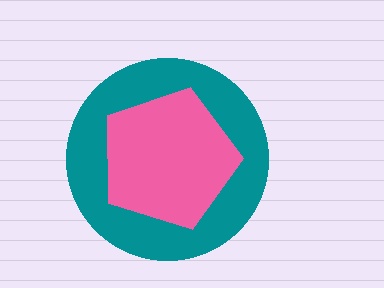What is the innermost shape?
The pink pentagon.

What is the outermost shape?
The teal circle.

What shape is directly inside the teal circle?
The pink pentagon.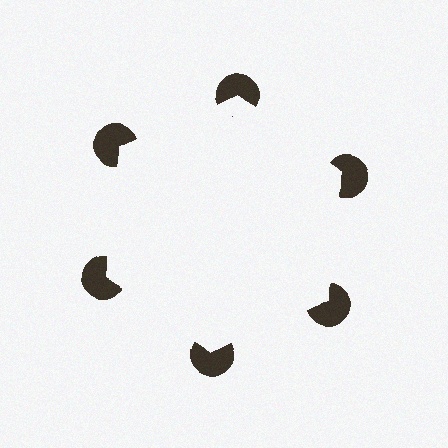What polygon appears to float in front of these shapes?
An illusory hexagon — its edges are inferred from the aligned wedge cuts in the pac-man discs, not physically drawn.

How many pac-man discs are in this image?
There are 6 — one at each vertex of the illusory hexagon.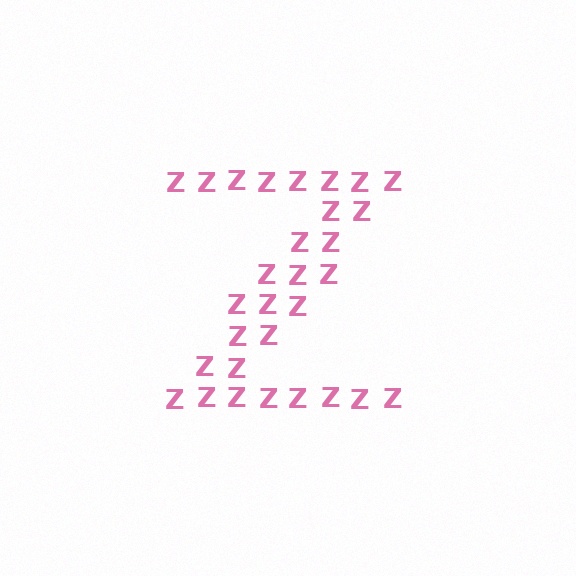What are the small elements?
The small elements are letter Z's.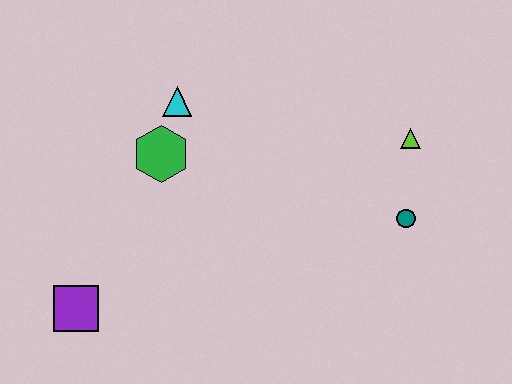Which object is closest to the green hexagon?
The cyan triangle is closest to the green hexagon.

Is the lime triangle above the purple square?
Yes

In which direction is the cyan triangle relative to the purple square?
The cyan triangle is above the purple square.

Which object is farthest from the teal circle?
The purple square is farthest from the teal circle.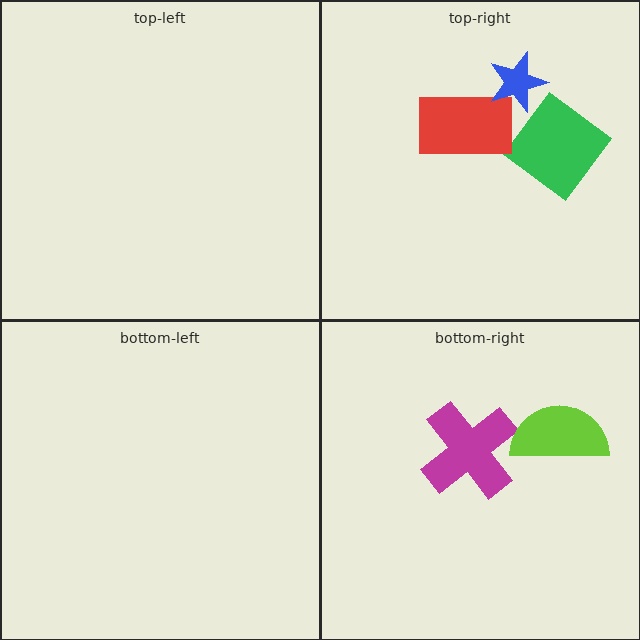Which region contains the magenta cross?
The bottom-right region.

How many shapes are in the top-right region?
3.